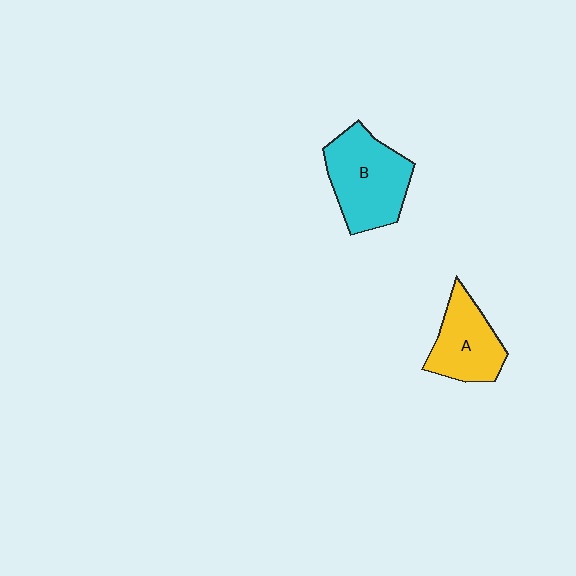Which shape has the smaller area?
Shape A (yellow).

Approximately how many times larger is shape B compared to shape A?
Approximately 1.3 times.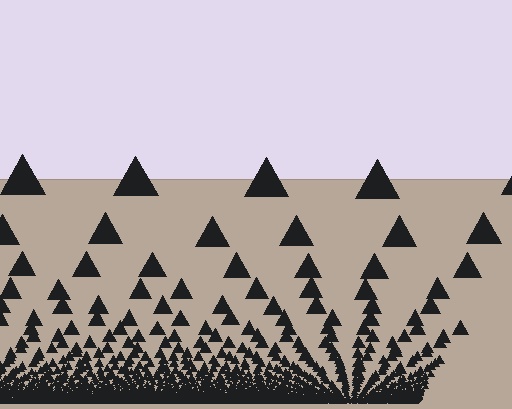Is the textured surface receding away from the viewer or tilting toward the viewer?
The surface appears to tilt toward the viewer. Texture elements get larger and sparser toward the top.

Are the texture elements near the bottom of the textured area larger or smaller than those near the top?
Smaller. The gradient is inverted — elements near the bottom are smaller and denser.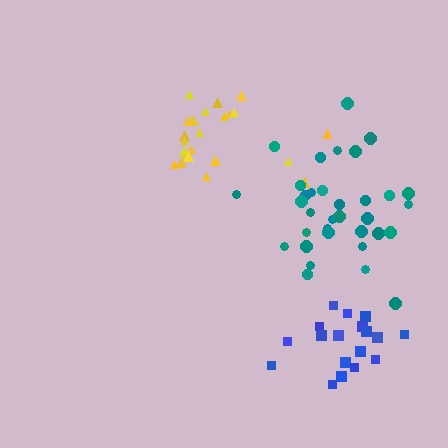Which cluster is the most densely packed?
Blue.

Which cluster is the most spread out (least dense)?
Yellow.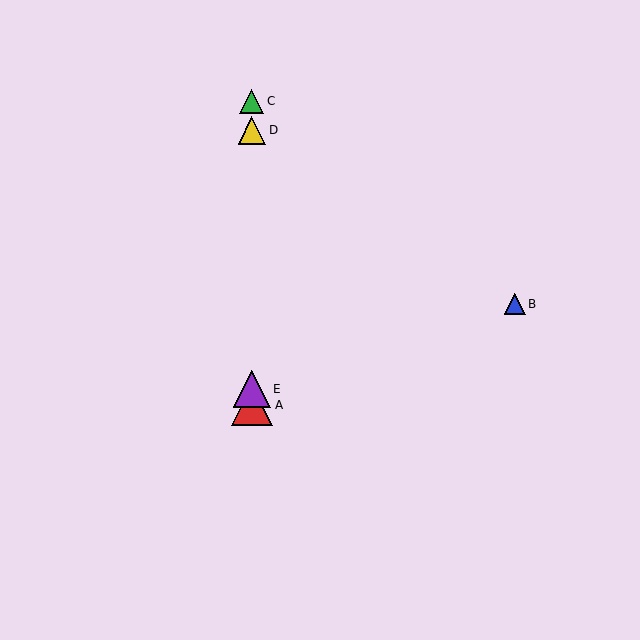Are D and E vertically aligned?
Yes, both are at x≈252.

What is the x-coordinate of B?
Object B is at x≈515.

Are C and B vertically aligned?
No, C is at x≈252 and B is at x≈515.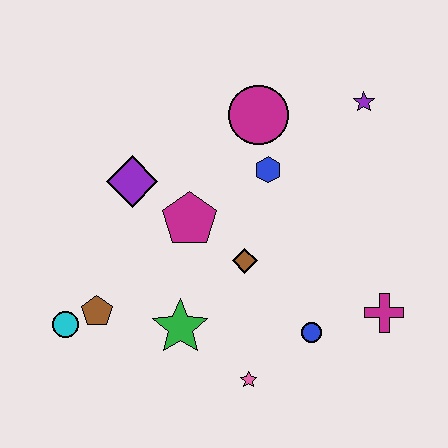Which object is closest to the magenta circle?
The blue hexagon is closest to the magenta circle.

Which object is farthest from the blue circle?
The cyan circle is farthest from the blue circle.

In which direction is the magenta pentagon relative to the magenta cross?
The magenta pentagon is to the left of the magenta cross.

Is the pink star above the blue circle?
No